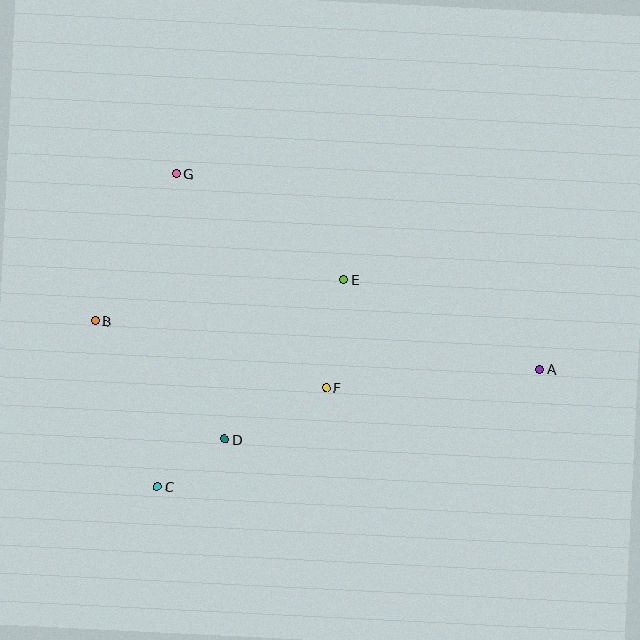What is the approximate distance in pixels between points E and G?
The distance between E and G is approximately 198 pixels.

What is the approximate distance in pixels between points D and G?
The distance between D and G is approximately 270 pixels.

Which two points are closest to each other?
Points C and D are closest to each other.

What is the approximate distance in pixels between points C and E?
The distance between C and E is approximately 278 pixels.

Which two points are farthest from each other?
Points A and B are farthest from each other.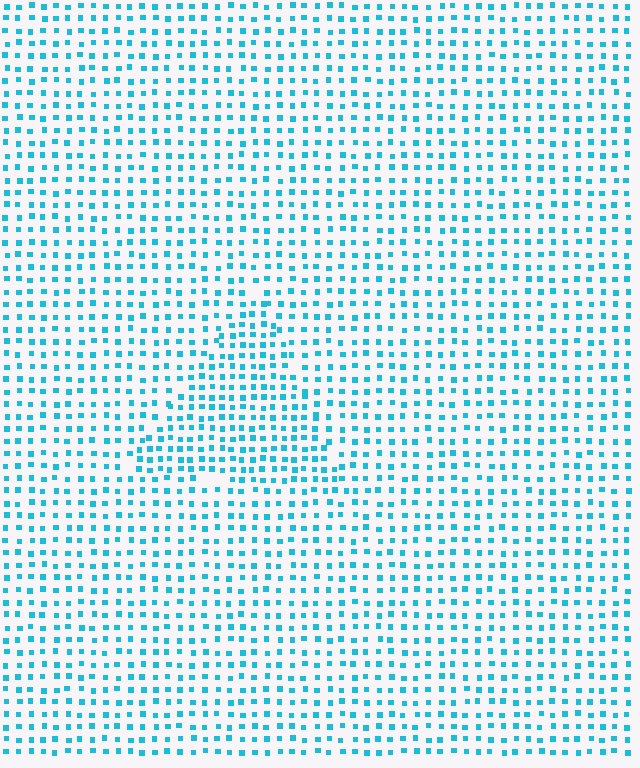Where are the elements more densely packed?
The elements are more densely packed inside the triangle boundary.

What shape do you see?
I see a triangle.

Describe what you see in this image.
The image contains small cyan elements arranged at two different densities. A triangle-shaped region is visible where the elements are more densely packed than the surrounding area.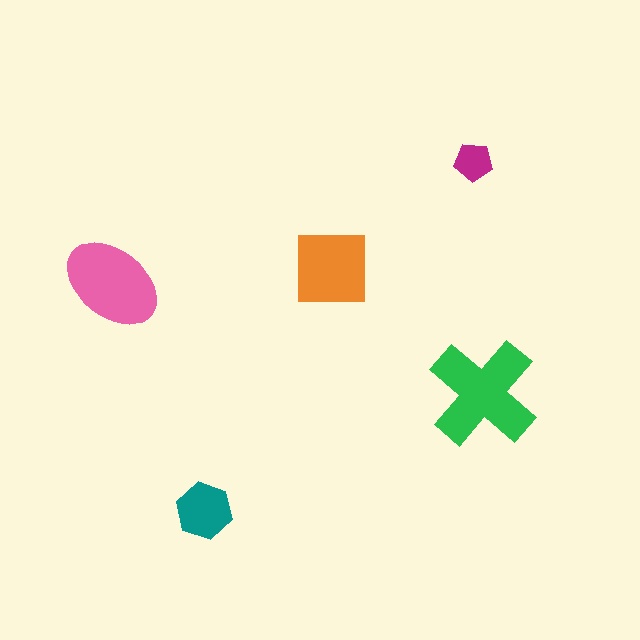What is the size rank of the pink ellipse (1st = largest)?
2nd.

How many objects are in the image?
There are 5 objects in the image.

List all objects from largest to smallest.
The green cross, the pink ellipse, the orange square, the teal hexagon, the magenta pentagon.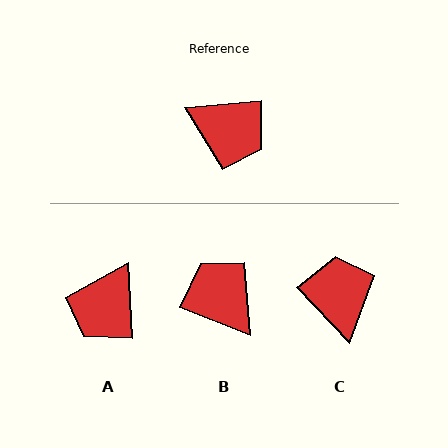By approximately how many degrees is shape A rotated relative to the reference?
Approximately 92 degrees clockwise.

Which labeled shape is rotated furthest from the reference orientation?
B, about 154 degrees away.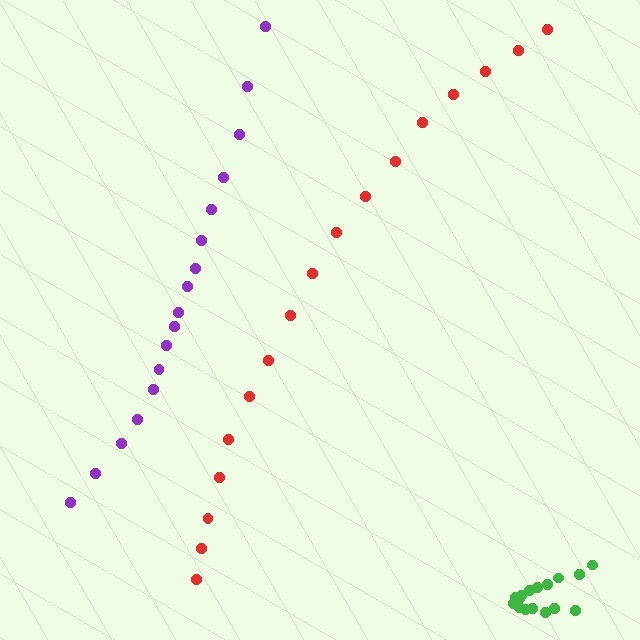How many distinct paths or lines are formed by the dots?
There are 3 distinct paths.